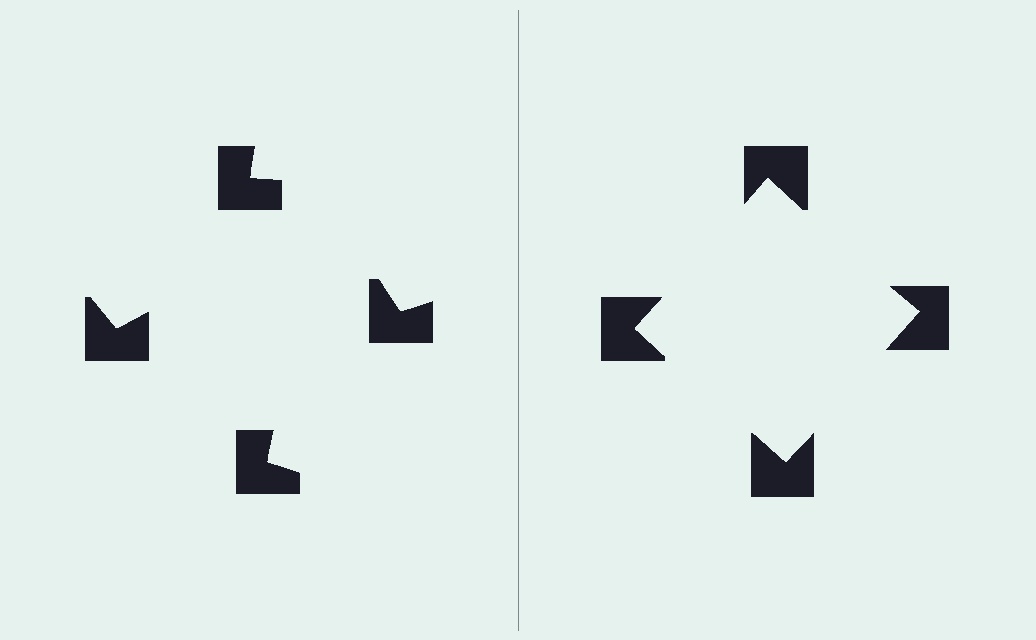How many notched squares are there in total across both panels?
8 — 4 on each side.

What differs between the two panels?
The notched squares are positioned identically on both sides; only the wedge orientations differ. On the right they align to a square; on the left they are misaligned.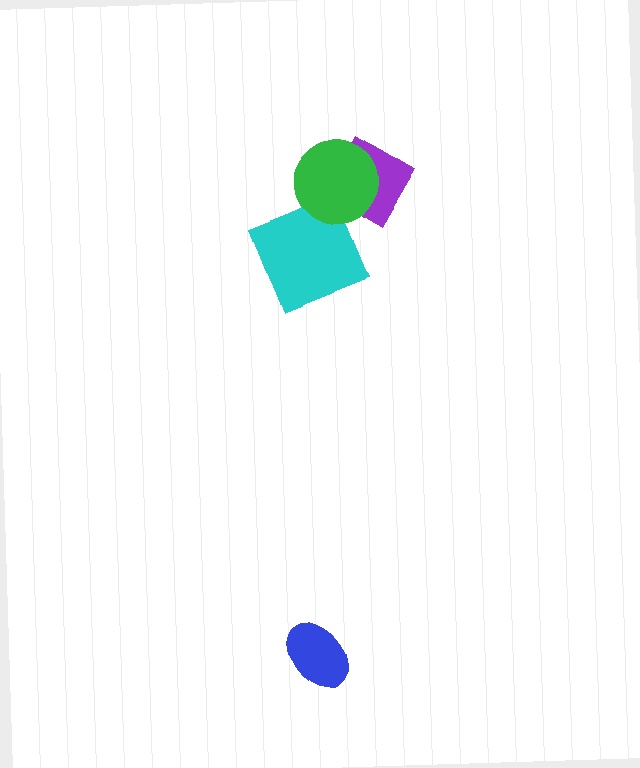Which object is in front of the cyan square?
The green circle is in front of the cyan square.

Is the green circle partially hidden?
No, no other shape covers it.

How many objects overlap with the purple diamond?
1 object overlaps with the purple diamond.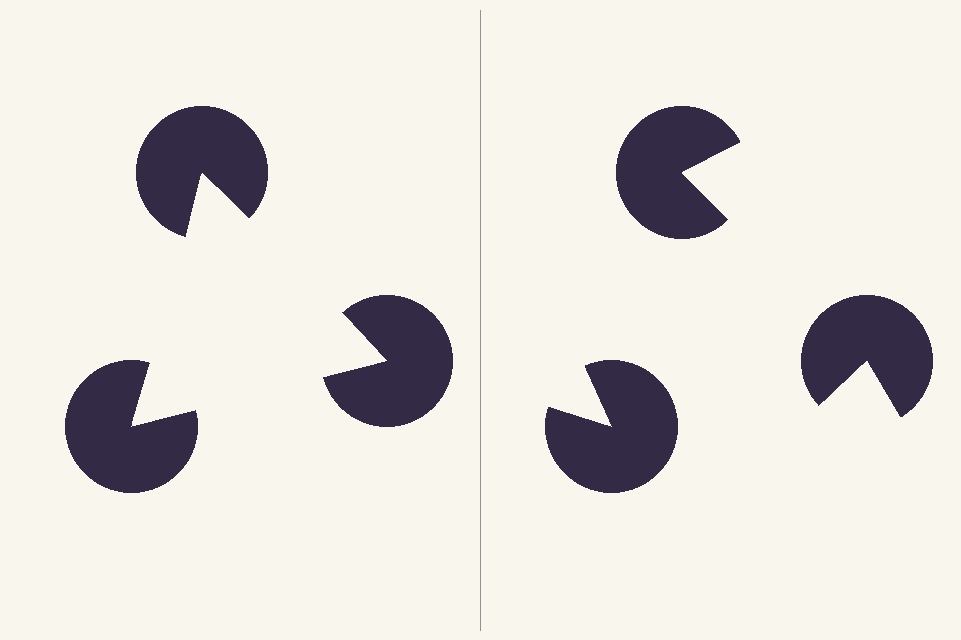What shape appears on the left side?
An illusory triangle.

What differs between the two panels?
The pac-man discs are positioned identically on both sides; only the wedge orientations differ. On the left they align to a triangle; on the right they are misaligned.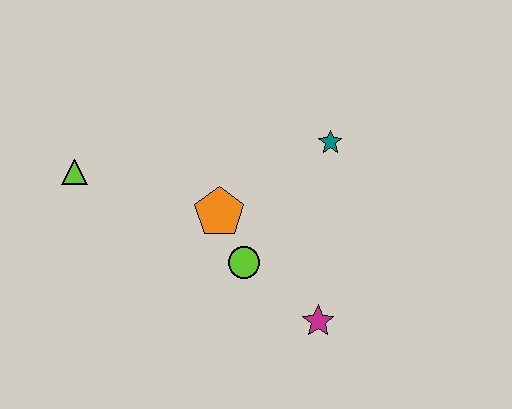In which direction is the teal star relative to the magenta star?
The teal star is above the magenta star.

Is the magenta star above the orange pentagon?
No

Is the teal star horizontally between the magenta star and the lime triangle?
No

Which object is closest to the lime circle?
The orange pentagon is closest to the lime circle.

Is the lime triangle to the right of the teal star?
No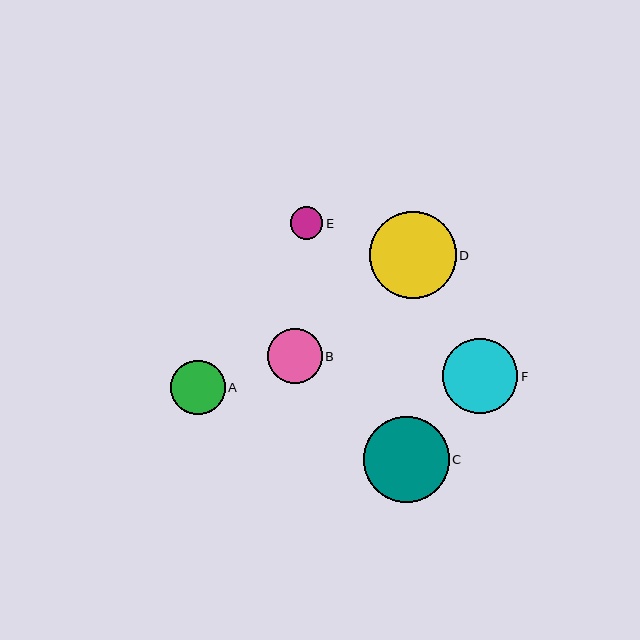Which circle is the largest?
Circle D is the largest with a size of approximately 87 pixels.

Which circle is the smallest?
Circle E is the smallest with a size of approximately 32 pixels.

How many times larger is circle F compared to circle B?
Circle F is approximately 1.4 times the size of circle B.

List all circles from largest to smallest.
From largest to smallest: D, C, F, B, A, E.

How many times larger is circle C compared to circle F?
Circle C is approximately 1.1 times the size of circle F.